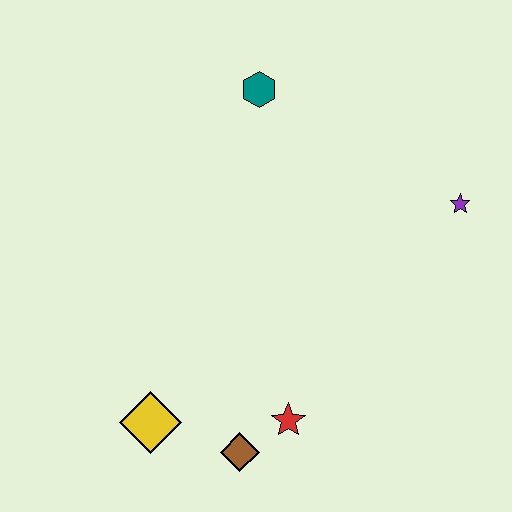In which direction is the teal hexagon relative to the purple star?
The teal hexagon is to the left of the purple star.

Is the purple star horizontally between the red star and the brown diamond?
No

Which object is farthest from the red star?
The teal hexagon is farthest from the red star.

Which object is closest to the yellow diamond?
The brown diamond is closest to the yellow diamond.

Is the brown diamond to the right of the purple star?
No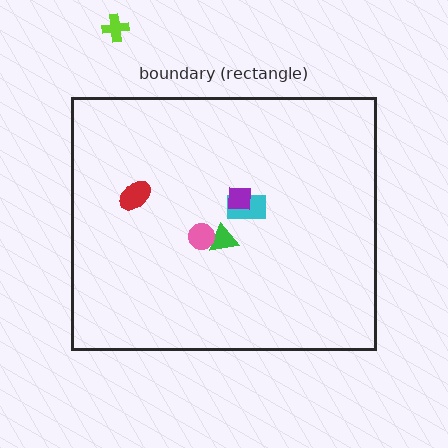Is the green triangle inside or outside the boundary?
Inside.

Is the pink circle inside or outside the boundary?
Inside.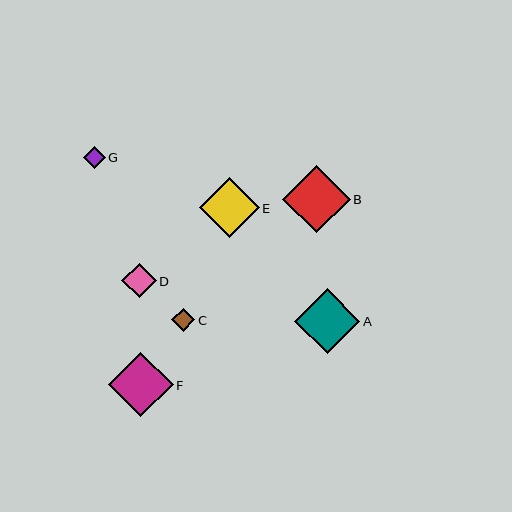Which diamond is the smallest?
Diamond G is the smallest with a size of approximately 22 pixels.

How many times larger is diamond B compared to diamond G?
Diamond B is approximately 3.0 times the size of diamond G.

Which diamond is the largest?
Diamond B is the largest with a size of approximately 67 pixels.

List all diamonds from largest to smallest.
From largest to smallest: B, A, F, E, D, C, G.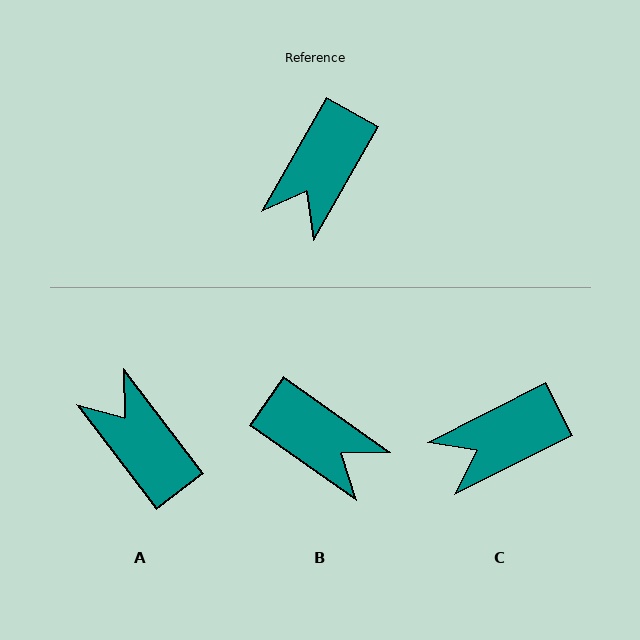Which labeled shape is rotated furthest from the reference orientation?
A, about 113 degrees away.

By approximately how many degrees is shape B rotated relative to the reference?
Approximately 85 degrees counter-clockwise.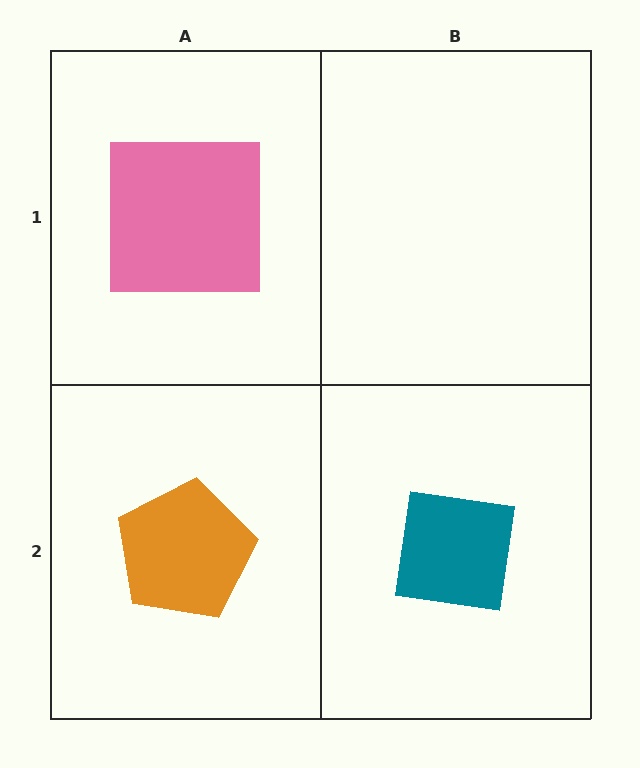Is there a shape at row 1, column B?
No, that cell is empty.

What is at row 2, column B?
A teal square.